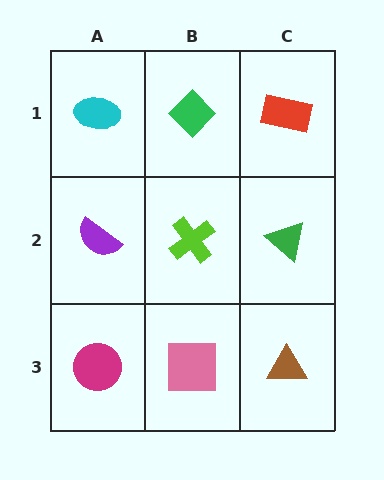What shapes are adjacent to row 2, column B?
A green diamond (row 1, column B), a pink square (row 3, column B), a purple semicircle (row 2, column A), a green triangle (row 2, column C).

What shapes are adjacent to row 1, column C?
A green triangle (row 2, column C), a green diamond (row 1, column B).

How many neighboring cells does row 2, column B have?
4.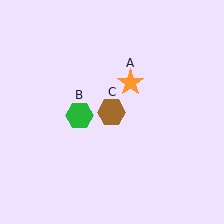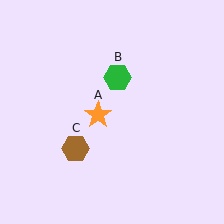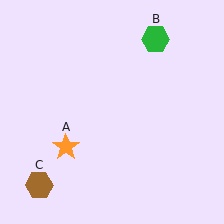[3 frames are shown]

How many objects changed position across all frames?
3 objects changed position: orange star (object A), green hexagon (object B), brown hexagon (object C).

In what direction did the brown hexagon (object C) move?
The brown hexagon (object C) moved down and to the left.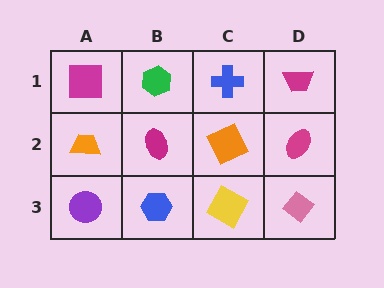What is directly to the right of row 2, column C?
A magenta ellipse.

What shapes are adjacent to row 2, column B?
A green hexagon (row 1, column B), a blue hexagon (row 3, column B), an orange trapezoid (row 2, column A), an orange square (row 2, column C).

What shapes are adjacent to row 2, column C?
A blue cross (row 1, column C), a yellow square (row 3, column C), a magenta ellipse (row 2, column B), a magenta ellipse (row 2, column D).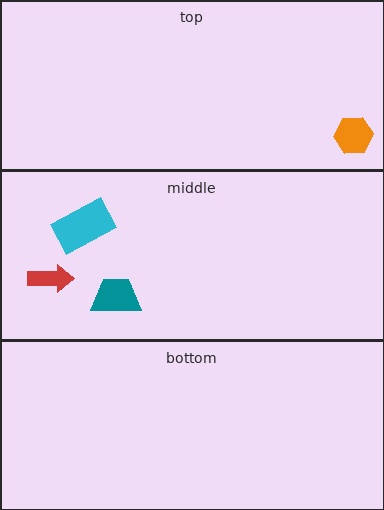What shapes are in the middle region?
The red arrow, the teal trapezoid, the cyan rectangle.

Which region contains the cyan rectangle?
The middle region.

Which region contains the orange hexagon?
The top region.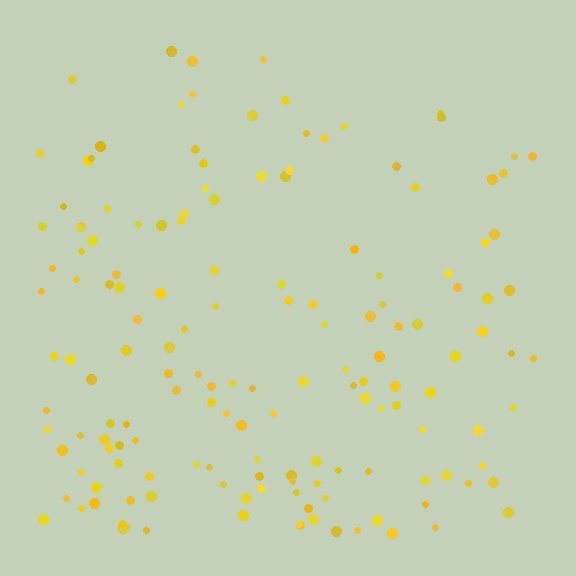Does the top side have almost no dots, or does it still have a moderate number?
Still a moderate number, just noticeably fewer than the bottom.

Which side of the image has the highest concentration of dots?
The bottom.